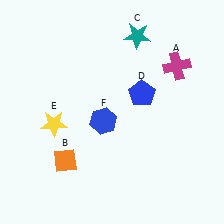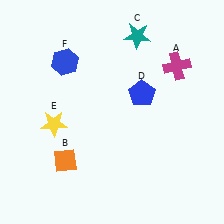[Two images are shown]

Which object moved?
The blue hexagon (F) moved up.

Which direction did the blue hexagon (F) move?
The blue hexagon (F) moved up.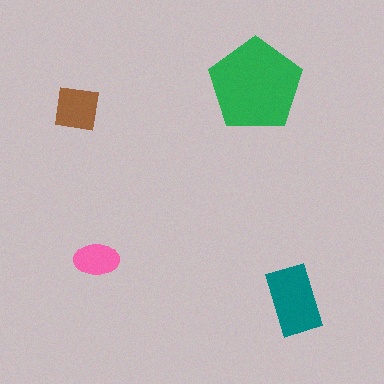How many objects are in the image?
There are 4 objects in the image.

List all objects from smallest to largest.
The pink ellipse, the brown square, the teal rectangle, the green pentagon.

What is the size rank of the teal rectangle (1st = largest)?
2nd.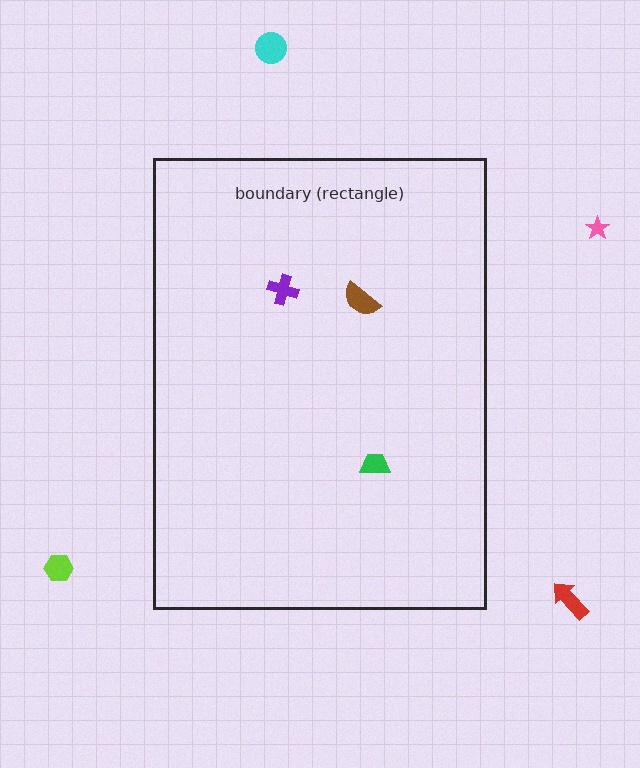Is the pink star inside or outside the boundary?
Outside.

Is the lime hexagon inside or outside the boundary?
Outside.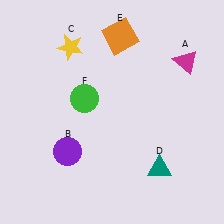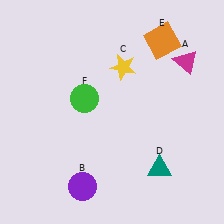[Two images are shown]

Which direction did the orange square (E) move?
The orange square (E) moved right.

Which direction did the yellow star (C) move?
The yellow star (C) moved right.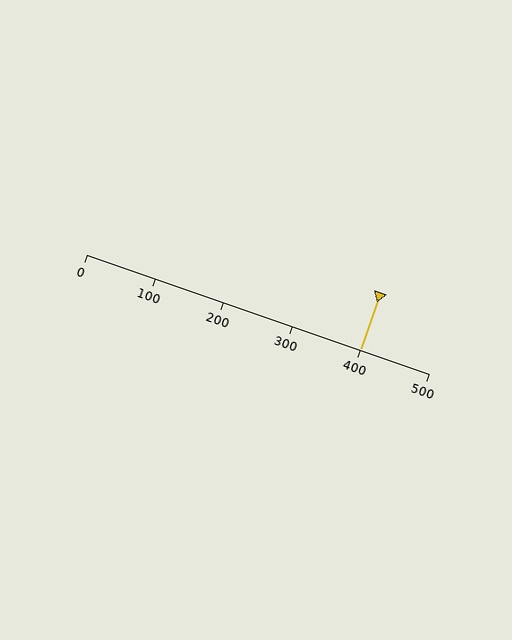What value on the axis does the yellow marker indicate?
The marker indicates approximately 400.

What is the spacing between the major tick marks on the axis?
The major ticks are spaced 100 apart.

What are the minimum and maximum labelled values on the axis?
The axis runs from 0 to 500.